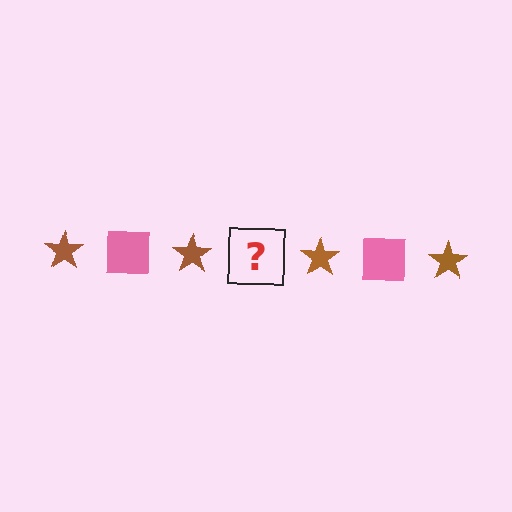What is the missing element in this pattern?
The missing element is a pink square.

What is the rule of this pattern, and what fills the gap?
The rule is that the pattern alternates between brown star and pink square. The gap should be filled with a pink square.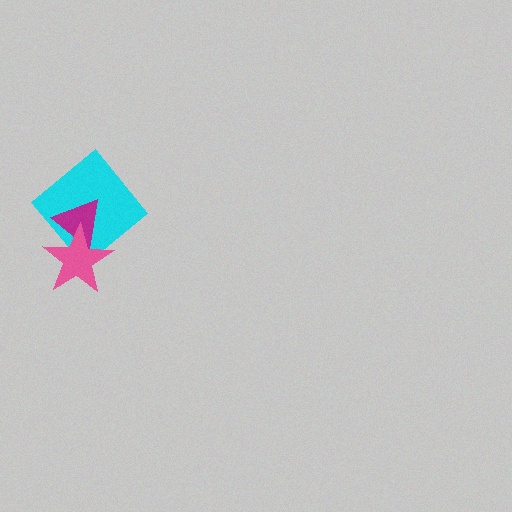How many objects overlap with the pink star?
2 objects overlap with the pink star.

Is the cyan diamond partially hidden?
Yes, it is partially covered by another shape.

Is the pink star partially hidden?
No, no other shape covers it.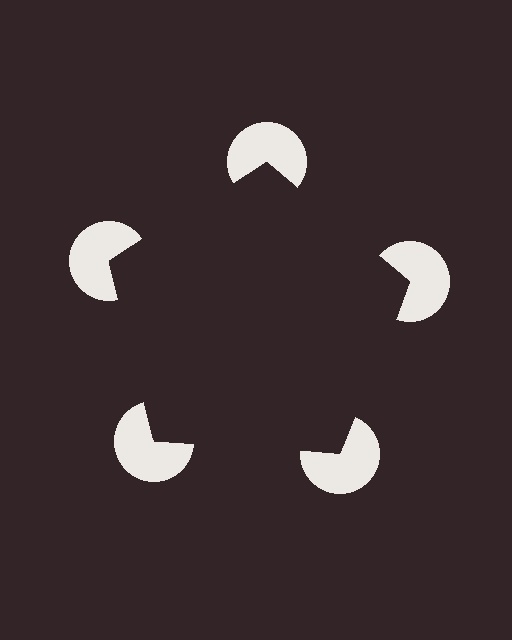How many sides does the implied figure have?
5 sides.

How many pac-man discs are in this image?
There are 5 — one at each vertex of the illusory pentagon.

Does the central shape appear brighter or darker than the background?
It typically appears slightly darker than the background, even though no actual brightness change is drawn.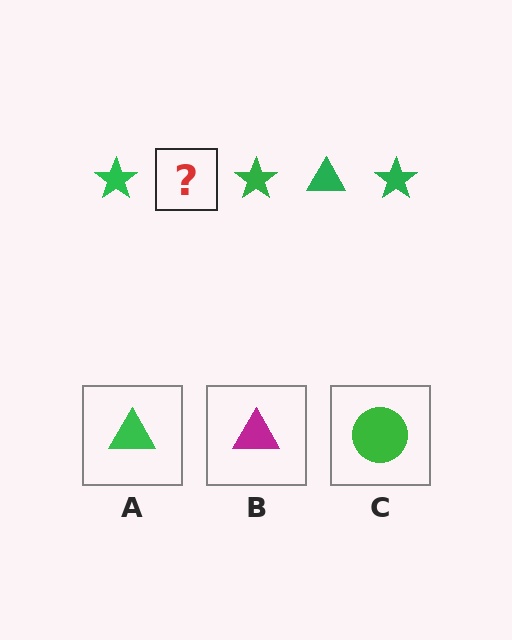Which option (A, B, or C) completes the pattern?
A.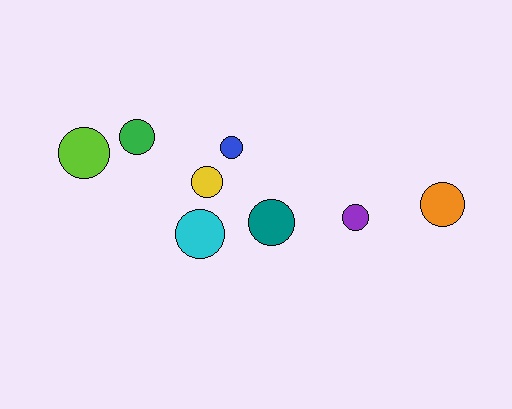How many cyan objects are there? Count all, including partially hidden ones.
There is 1 cyan object.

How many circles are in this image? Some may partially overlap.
There are 8 circles.